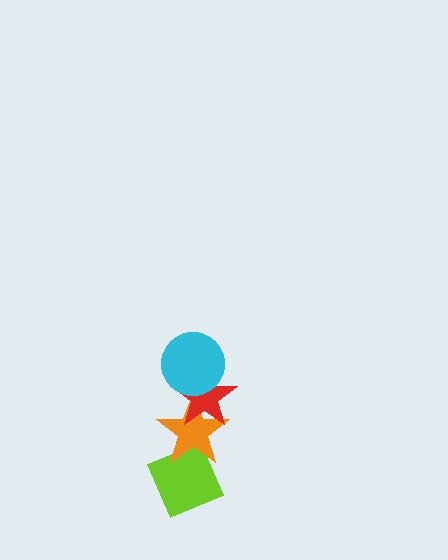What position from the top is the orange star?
The orange star is 3rd from the top.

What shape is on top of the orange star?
The red star is on top of the orange star.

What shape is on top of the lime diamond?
The orange star is on top of the lime diamond.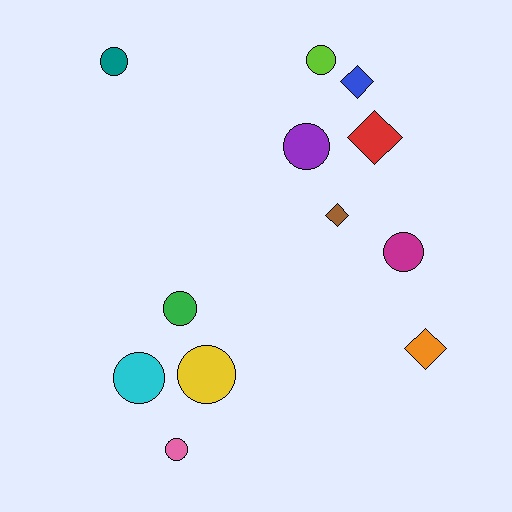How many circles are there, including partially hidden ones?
There are 8 circles.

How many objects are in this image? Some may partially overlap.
There are 12 objects.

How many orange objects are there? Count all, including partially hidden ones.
There is 1 orange object.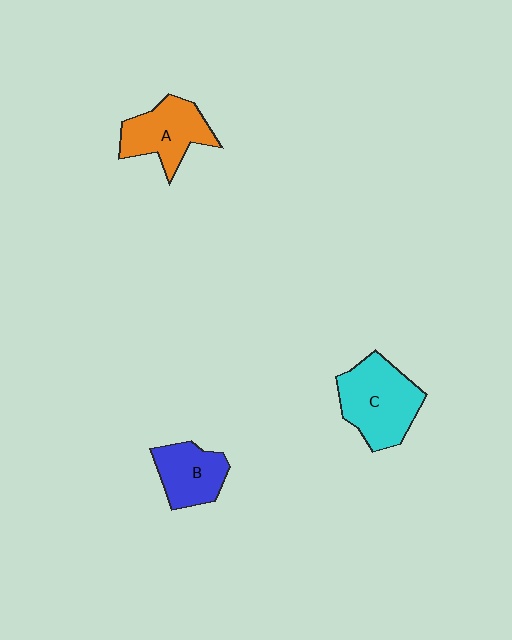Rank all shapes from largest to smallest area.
From largest to smallest: C (cyan), A (orange), B (blue).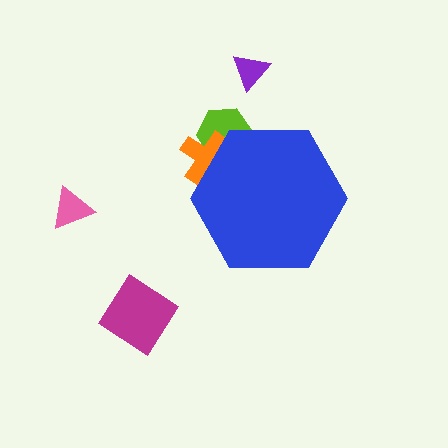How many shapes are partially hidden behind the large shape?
2 shapes are partially hidden.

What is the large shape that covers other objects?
A blue hexagon.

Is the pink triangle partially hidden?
No, the pink triangle is fully visible.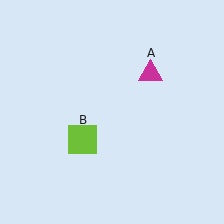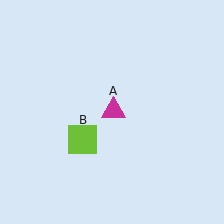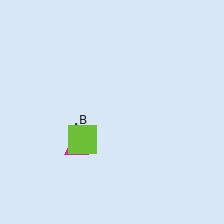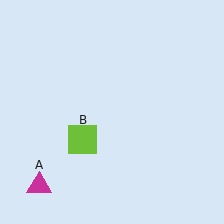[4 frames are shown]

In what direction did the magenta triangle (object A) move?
The magenta triangle (object A) moved down and to the left.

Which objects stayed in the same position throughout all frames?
Lime square (object B) remained stationary.